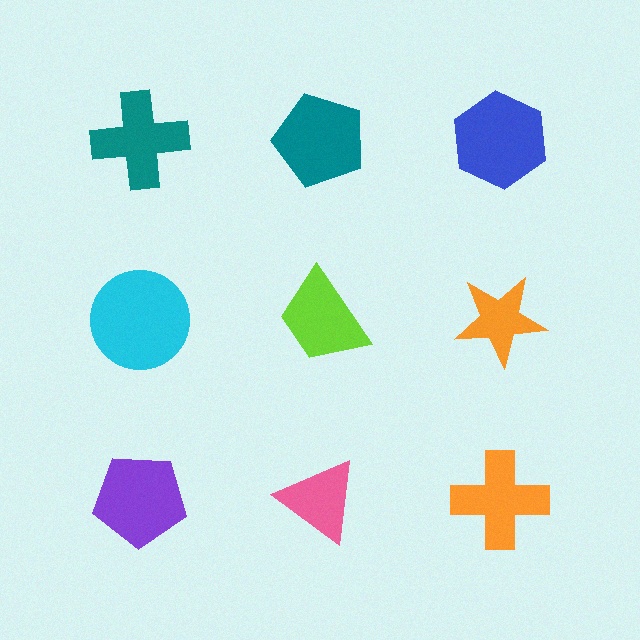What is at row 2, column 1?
A cyan circle.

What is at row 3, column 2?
A pink triangle.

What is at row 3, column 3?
An orange cross.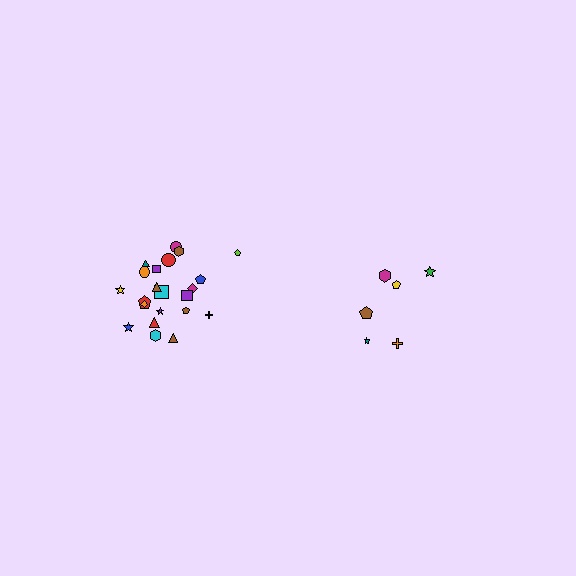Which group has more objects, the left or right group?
The left group.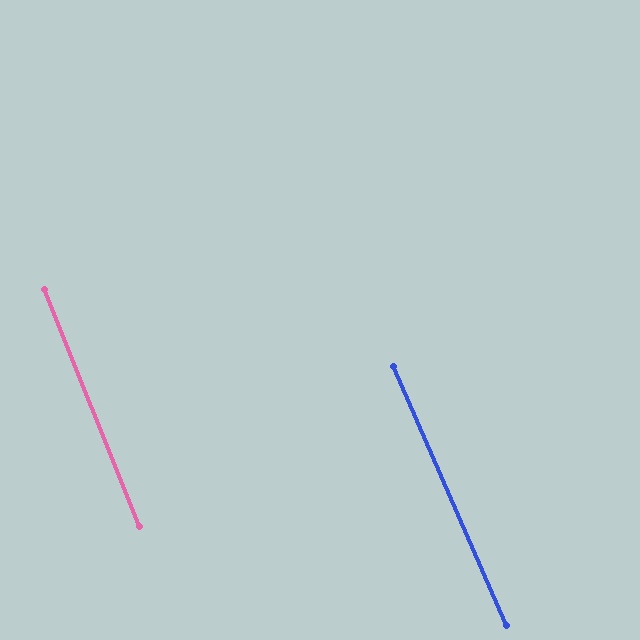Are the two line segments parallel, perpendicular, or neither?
Parallel — their directions differ by only 1.8°.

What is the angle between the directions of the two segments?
Approximately 2 degrees.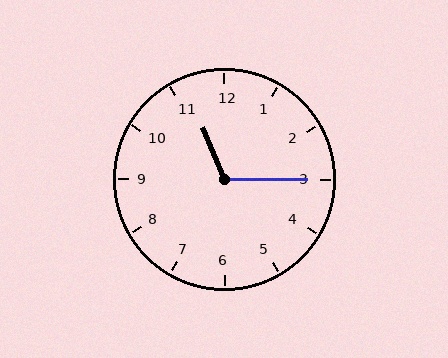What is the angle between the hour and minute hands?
Approximately 112 degrees.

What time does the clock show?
11:15.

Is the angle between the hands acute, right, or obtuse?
It is obtuse.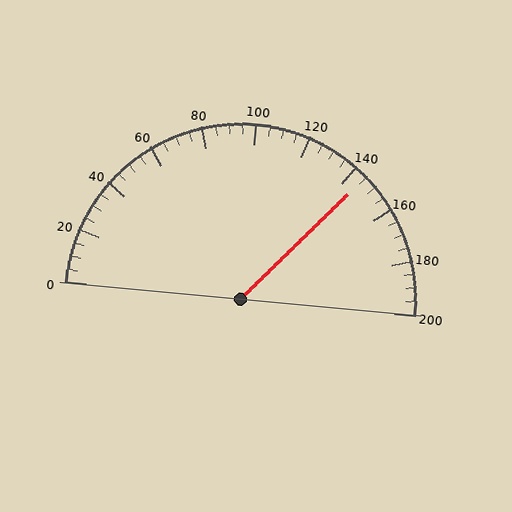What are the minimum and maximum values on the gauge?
The gauge ranges from 0 to 200.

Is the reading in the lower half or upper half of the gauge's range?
The reading is in the upper half of the range (0 to 200).